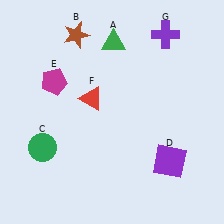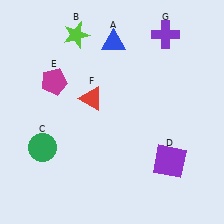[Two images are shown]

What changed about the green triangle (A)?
In Image 1, A is green. In Image 2, it changed to blue.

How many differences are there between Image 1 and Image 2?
There are 2 differences between the two images.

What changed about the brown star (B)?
In Image 1, B is brown. In Image 2, it changed to lime.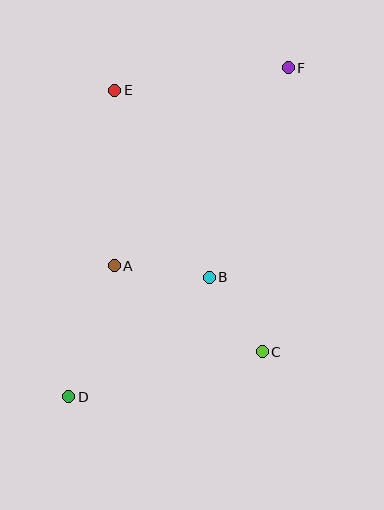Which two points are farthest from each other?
Points D and F are farthest from each other.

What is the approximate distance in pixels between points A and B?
The distance between A and B is approximately 96 pixels.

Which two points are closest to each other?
Points B and C are closest to each other.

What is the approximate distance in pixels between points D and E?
The distance between D and E is approximately 310 pixels.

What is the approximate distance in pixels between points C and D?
The distance between C and D is approximately 198 pixels.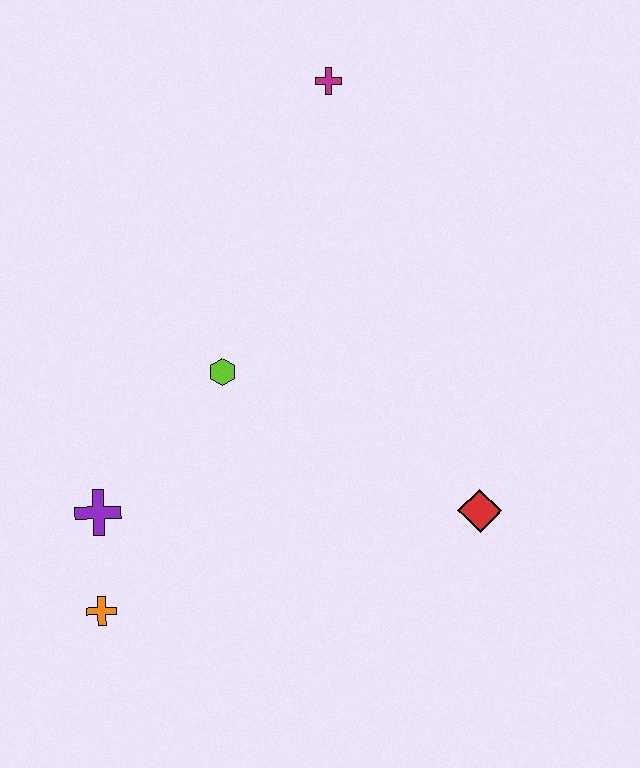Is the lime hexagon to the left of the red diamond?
Yes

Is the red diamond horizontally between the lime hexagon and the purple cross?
No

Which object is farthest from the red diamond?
The magenta cross is farthest from the red diamond.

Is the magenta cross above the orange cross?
Yes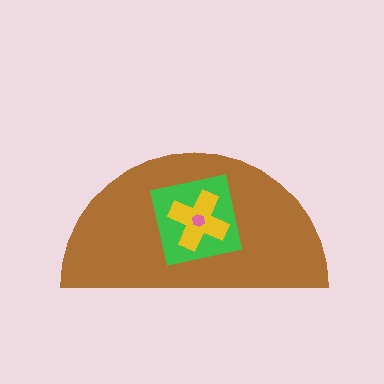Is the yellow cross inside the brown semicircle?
Yes.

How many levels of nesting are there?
4.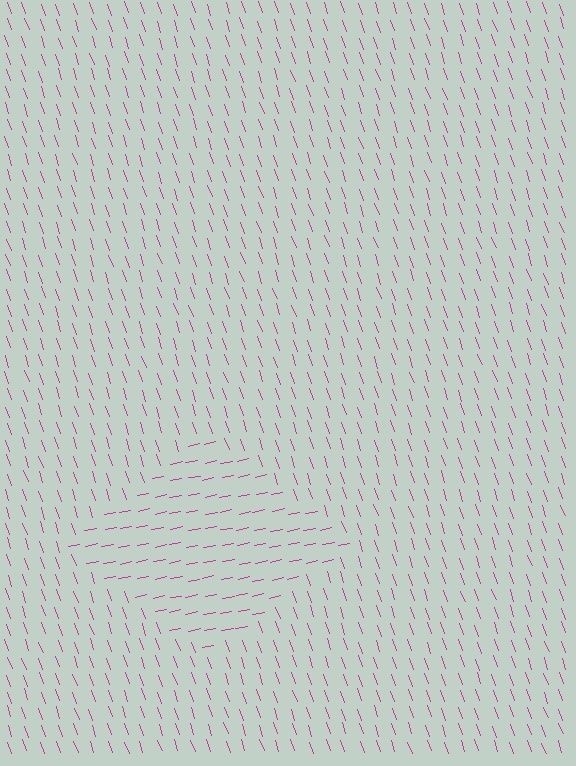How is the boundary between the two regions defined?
The boundary is defined purely by a change in line orientation (approximately 82 degrees difference). All lines are the same color and thickness.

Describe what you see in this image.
The image is filled with small magenta line segments. A diamond region in the image has lines oriented differently from the surrounding lines, creating a visible texture boundary.